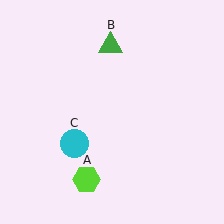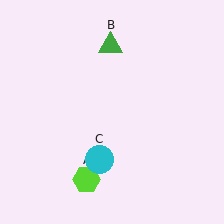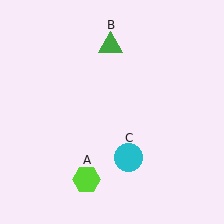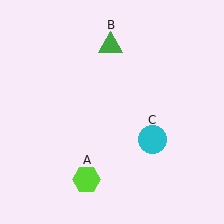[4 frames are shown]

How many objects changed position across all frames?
1 object changed position: cyan circle (object C).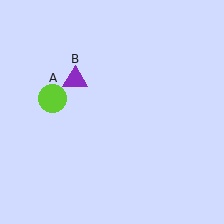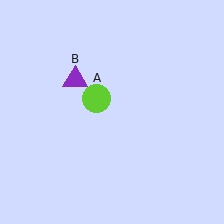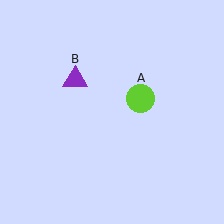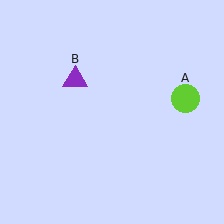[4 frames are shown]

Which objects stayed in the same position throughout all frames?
Purple triangle (object B) remained stationary.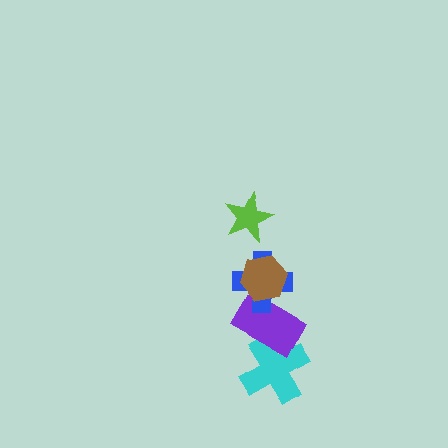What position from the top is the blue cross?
The blue cross is 3rd from the top.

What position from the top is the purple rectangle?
The purple rectangle is 4th from the top.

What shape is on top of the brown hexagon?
The lime star is on top of the brown hexagon.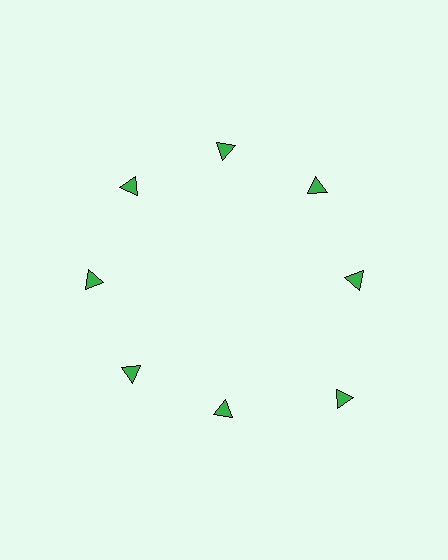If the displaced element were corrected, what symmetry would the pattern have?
It would have 8-fold rotational symmetry — the pattern would map onto itself every 45 degrees.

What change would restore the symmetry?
The symmetry would be restored by moving it inward, back onto the ring so that all 8 triangles sit at equal angles and equal distance from the center.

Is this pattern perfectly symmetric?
No. The 8 green triangles are arranged in a ring, but one element near the 4 o'clock position is pushed outward from the center, breaking the 8-fold rotational symmetry.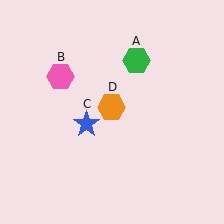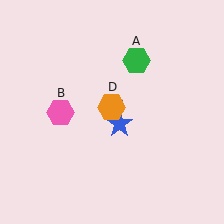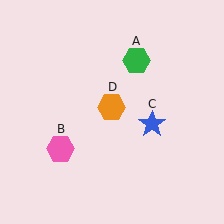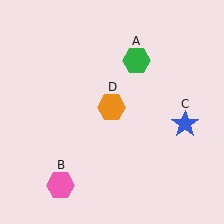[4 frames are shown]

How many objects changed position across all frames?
2 objects changed position: pink hexagon (object B), blue star (object C).